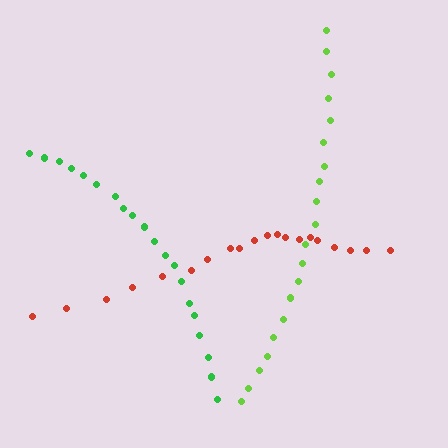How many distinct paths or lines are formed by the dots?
There are 3 distinct paths.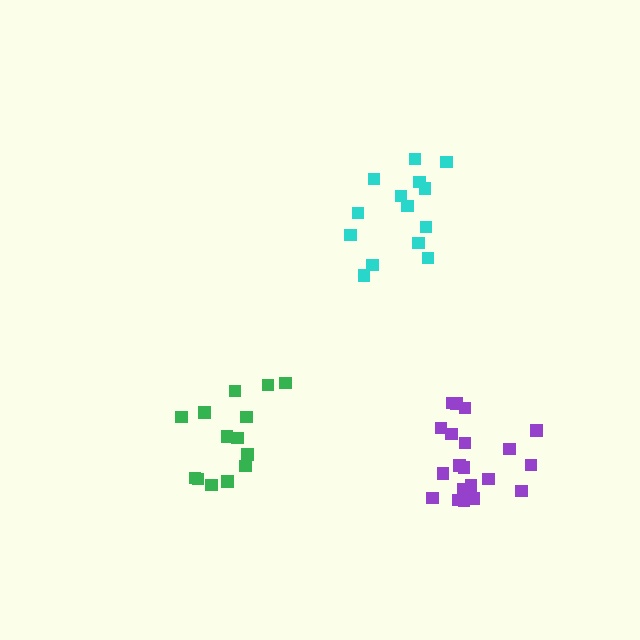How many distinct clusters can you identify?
There are 3 distinct clusters.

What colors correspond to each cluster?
The clusters are colored: green, cyan, purple.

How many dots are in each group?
Group 1: 14 dots, Group 2: 14 dots, Group 3: 20 dots (48 total).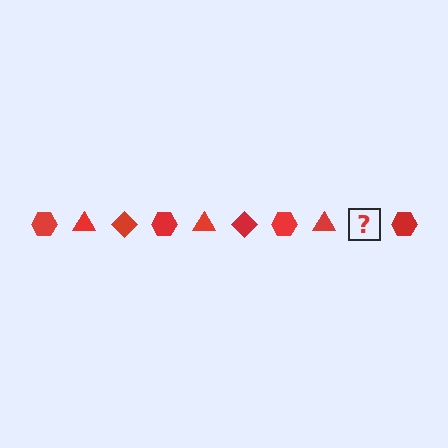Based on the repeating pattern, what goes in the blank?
The blank should be a red diamond.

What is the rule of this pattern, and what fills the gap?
The rule is that the pattern cycles through hexagon, triangle, diamond shapes in red. The gap should be filled with a red diamond.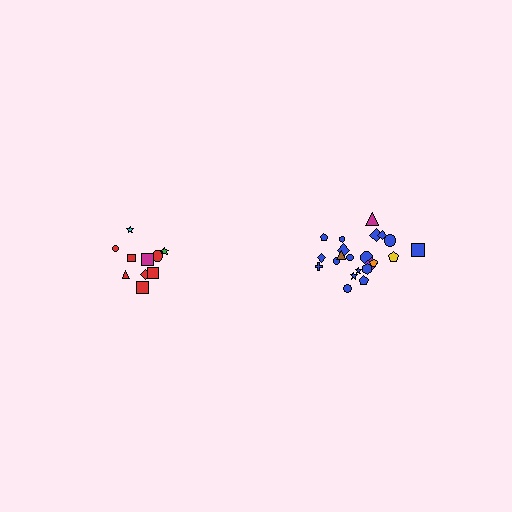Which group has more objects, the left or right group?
The right group.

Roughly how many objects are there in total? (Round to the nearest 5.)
Roughly 30 objects in total.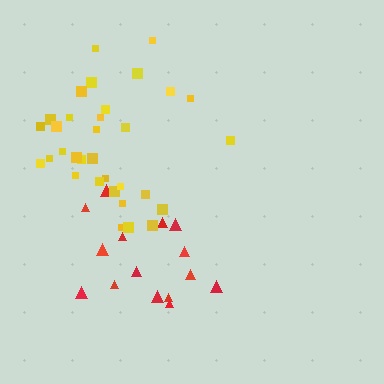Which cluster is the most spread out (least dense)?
Yellow.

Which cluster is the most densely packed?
Red.